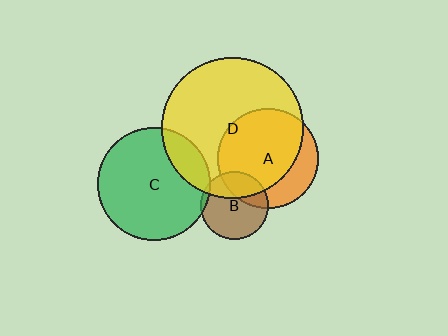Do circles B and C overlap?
Yes.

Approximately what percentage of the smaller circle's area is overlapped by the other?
Approximately 5%.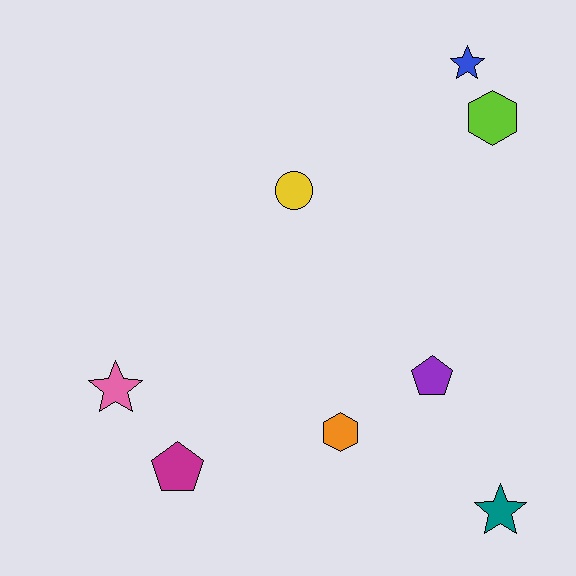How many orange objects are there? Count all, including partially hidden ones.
There is 1 orange object.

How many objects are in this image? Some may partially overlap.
There are 8 objects.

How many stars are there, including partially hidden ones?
There are 3 stars.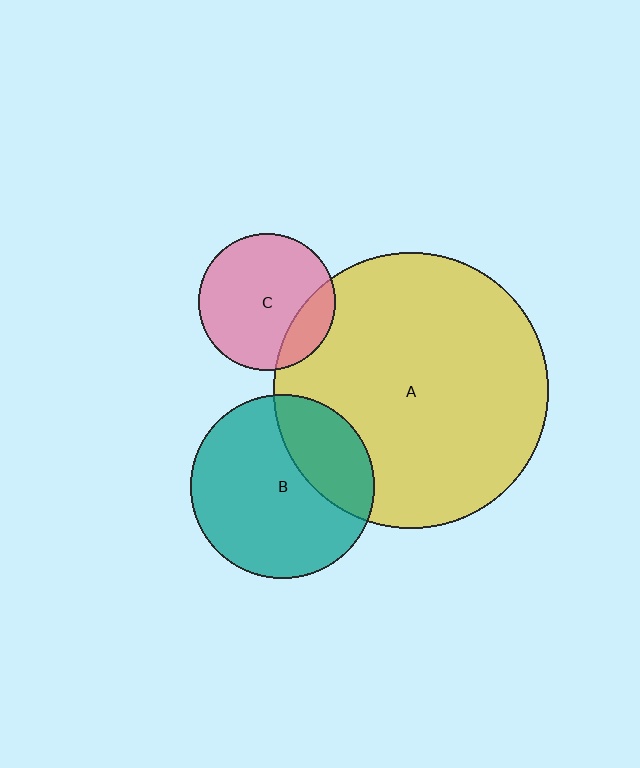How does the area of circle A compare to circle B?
Approximately 2.2 times.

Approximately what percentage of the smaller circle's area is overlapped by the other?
Approximately 20%.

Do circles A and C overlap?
Yes.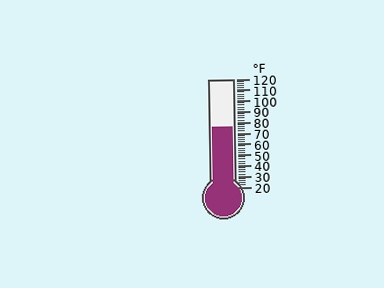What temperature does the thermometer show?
The thermometer shows approximately 76°F.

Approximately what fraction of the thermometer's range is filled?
The thermometer is filled to approximately 55% of its range.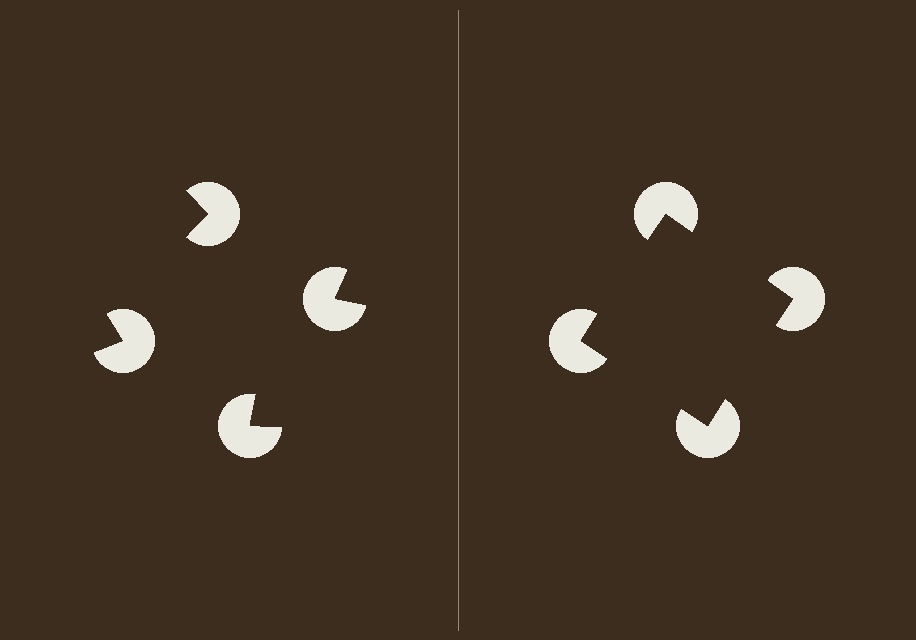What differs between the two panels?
The pac-man discs are positioned identically on both sides; only the wedge orientations differ. On the right they align to a square; on the left they are misaligned.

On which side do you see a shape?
An illusory square appears on the right side. On the left side the wedge cuts are rotated, so no coherent shape forms.